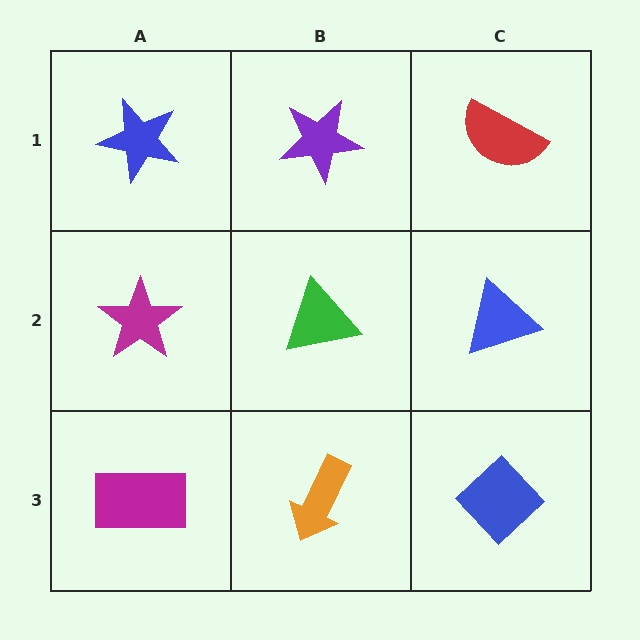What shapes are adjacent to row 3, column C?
A blue triangle (row 2, column C), an orange arrow (row 3, column B).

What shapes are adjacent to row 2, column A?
A blue star (row 1, column A), a magenta rectangle (row 3, column A), a green triangle (row 2, column B).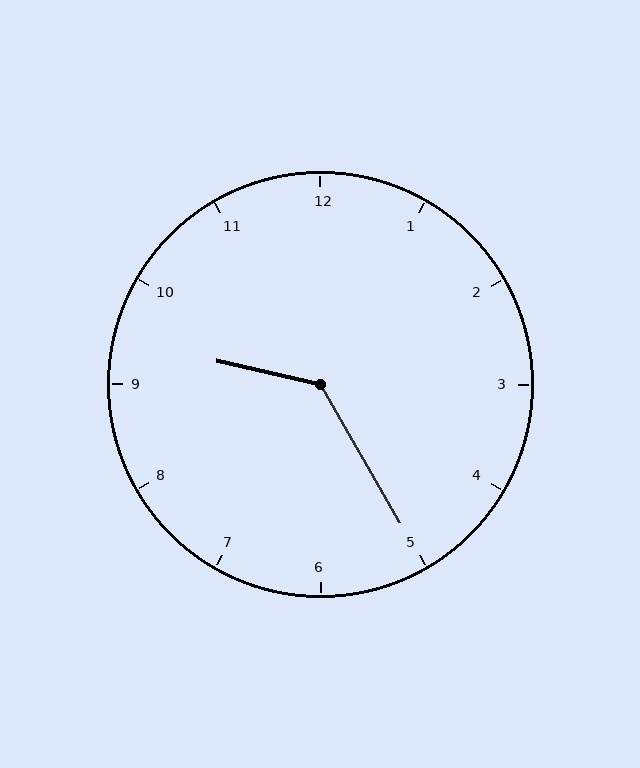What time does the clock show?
9:25.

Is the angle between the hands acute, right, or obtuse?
It is obtuse.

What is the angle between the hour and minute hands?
Approximately 132 degrees.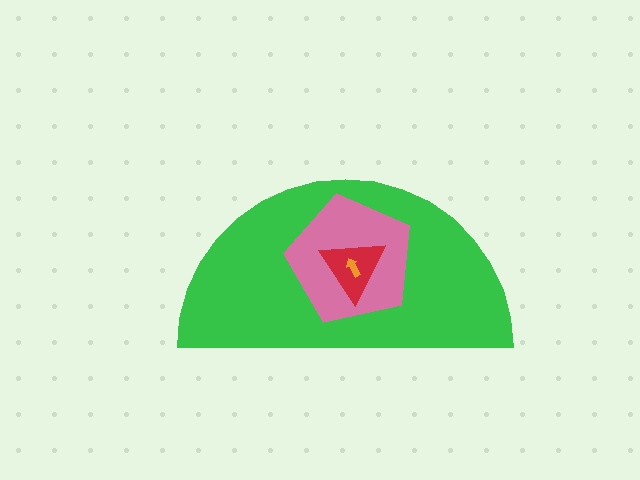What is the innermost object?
The orange arrow.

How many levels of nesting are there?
4.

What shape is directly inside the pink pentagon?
The red triangle.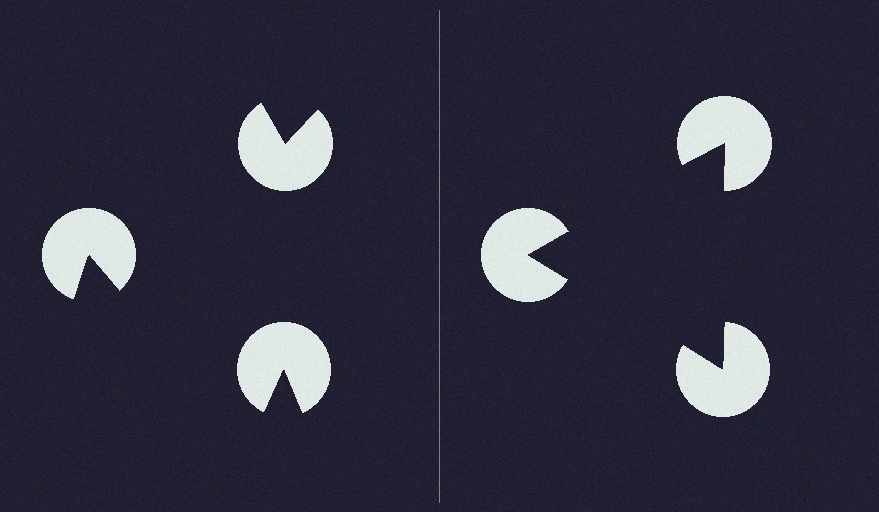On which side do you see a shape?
An illusory triangle appears on the right side. On the left side the wedge cuts are rotated, so no coherent shape forms.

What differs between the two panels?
The pac-man discs are positioned identically on both sides; only the wedge orientations differ. On the right they align to a triangle; on the left they are misaligned.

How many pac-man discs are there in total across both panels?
6 — 3 on each side.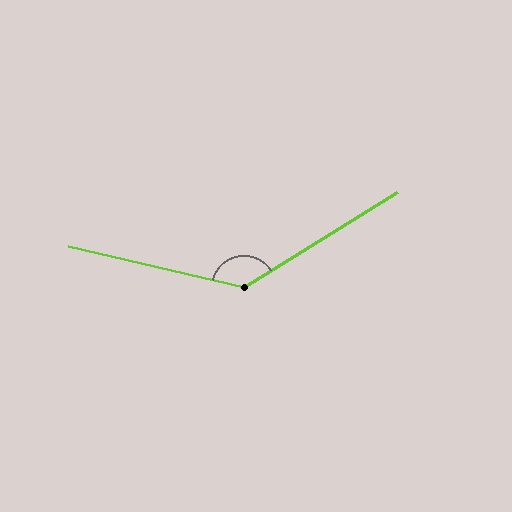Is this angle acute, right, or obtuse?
It is obtuse.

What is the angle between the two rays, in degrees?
Approximately 135 degrees.